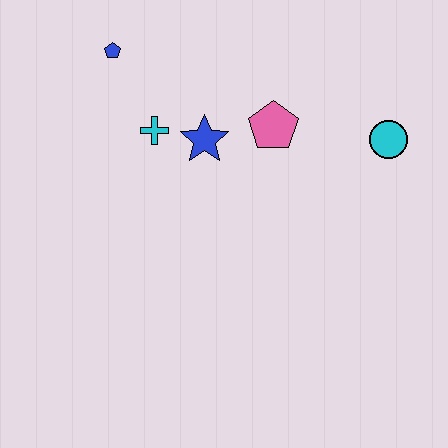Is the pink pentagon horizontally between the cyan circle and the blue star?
Yes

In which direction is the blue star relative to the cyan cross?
The blue star is to the right of the cyan cross.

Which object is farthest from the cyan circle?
The blue pentagon is farthest from the cyan circle.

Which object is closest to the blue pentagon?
The cyan cross is closest to the blue pentagon.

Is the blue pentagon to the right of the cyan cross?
No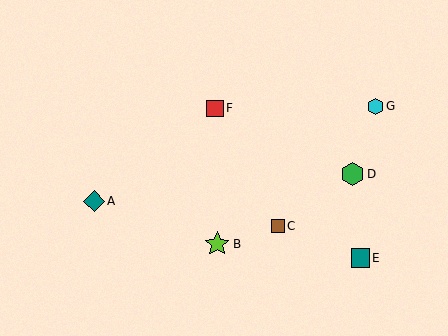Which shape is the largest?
The lime star (labeled B) is the largest.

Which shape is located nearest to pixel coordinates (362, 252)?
The teal square (labeled E) at (360, 258) is nearest to that location.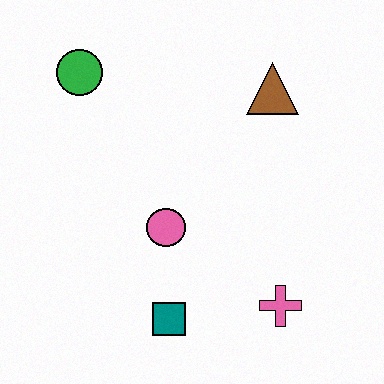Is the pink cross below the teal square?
No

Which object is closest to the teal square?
The pink circle is closest to the teal square.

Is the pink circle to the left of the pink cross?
Yes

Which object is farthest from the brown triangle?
The teal square is farthest from the brown triangle.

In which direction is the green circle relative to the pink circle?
The green circle is above the pink circle.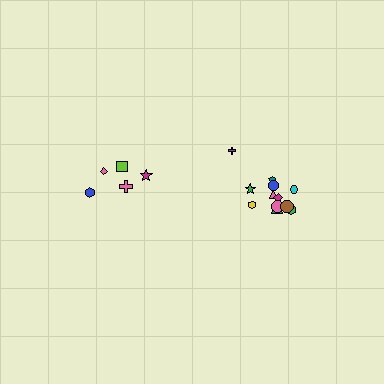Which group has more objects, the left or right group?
The right group.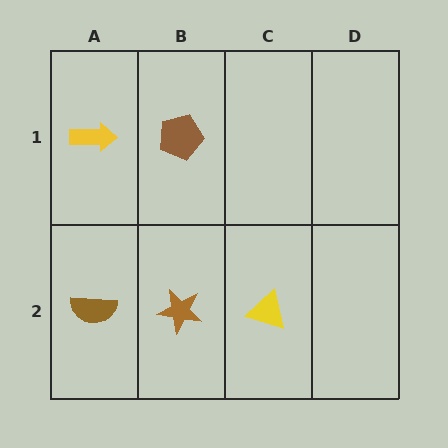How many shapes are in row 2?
3 shapes.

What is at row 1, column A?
A yellow arrow.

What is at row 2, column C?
A yellow triangle.